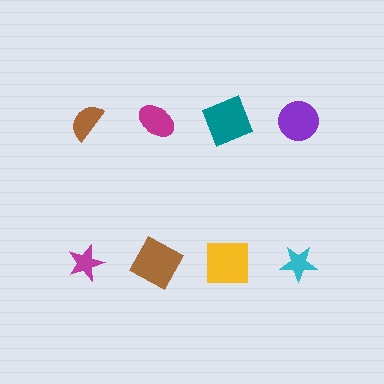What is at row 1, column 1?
A brown semicircle.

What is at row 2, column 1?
A magenta star.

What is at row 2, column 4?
A cyan star.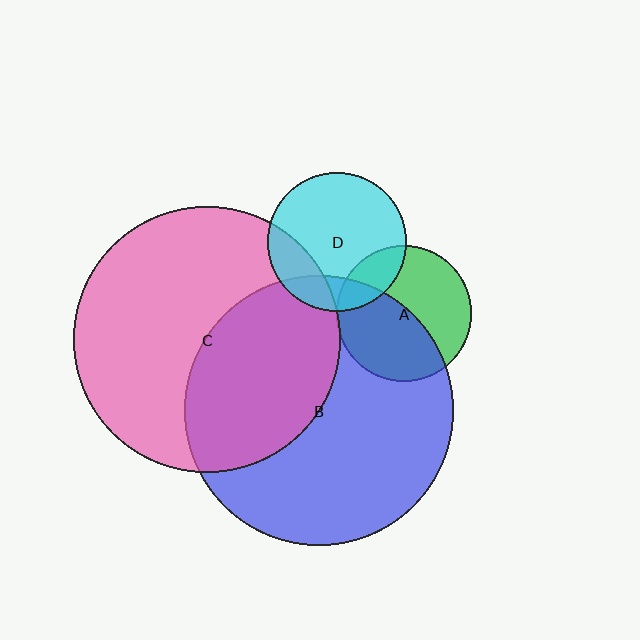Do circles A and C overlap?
Yes.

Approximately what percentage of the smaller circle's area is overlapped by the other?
Approximately 5%.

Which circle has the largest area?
Circle B (blue).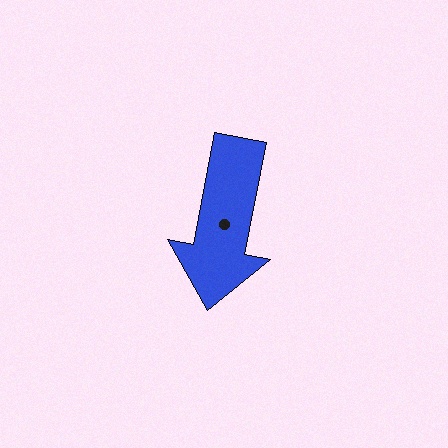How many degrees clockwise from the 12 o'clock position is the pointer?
Approximately 191 degrees.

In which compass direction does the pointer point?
South.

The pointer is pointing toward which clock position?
Roughly 6 o'clock.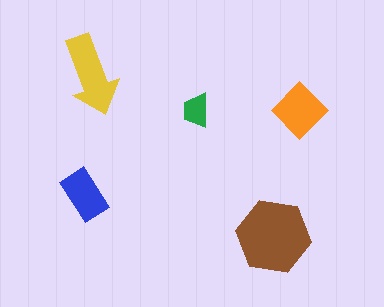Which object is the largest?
The brown hexagon.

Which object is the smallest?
The green trapezoid.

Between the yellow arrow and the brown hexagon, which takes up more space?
The brown hexagon.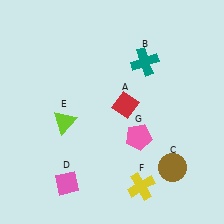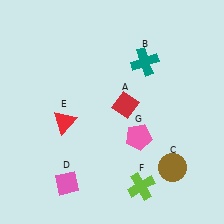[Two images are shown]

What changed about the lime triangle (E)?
In Image 1, E is lime. In Image 2, it changed to red.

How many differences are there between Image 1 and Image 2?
There are 2 differences between the two images.